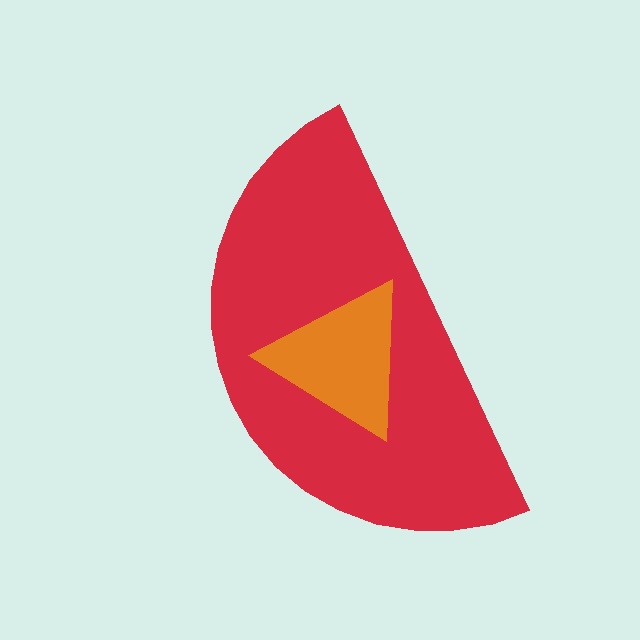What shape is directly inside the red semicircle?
The orange triangle.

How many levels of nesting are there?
2.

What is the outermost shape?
The red semicircle.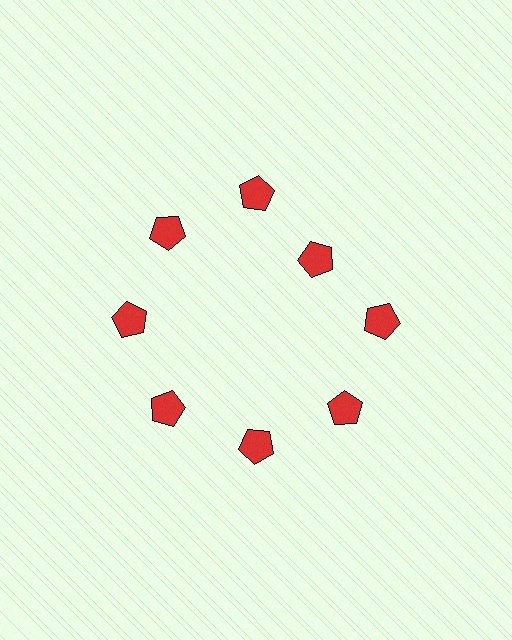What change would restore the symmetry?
The symmetry would be restored by moving it outward, back onto the ring so that all 8 pentagons sit at equal angles and equal distance from the center.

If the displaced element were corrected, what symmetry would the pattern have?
It would have 8-fold rotational symmetry — the pattern would map onto itself every 45 degrees.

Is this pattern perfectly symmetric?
No. The 8 red pentagons are arranged in a ring, but one element near the 2 o'clock position is pulled inward toward the center, breaking the 8-fold rotational symmetry.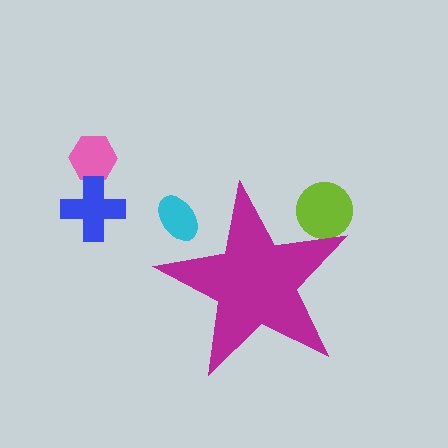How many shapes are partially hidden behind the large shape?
2 shapes are partially hidden.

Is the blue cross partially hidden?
No, the blue cross is fully visible.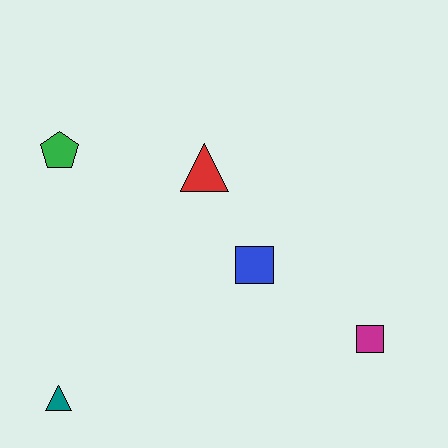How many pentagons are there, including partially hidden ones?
There is 1 pentagon.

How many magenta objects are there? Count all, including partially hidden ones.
There is 1 magenta object.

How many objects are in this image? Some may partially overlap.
There are 5 objects.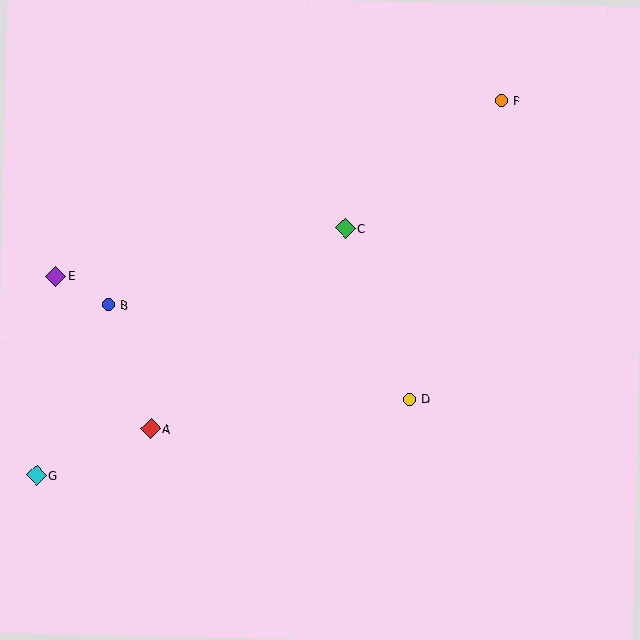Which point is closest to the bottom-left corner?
Point G is closest to the bottom-left corner.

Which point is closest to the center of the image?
Point C at (345, 229) is closest to the center.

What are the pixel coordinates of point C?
Point C is at (345, 229).